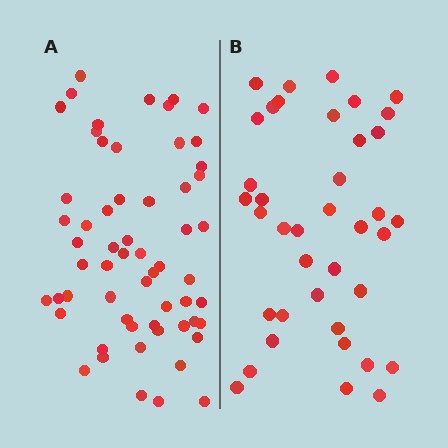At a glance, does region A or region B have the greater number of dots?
Region A (the left region) has more dots.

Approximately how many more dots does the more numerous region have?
Region A has approximately 20 more dots than region B.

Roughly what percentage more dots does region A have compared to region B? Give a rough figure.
About 50% more.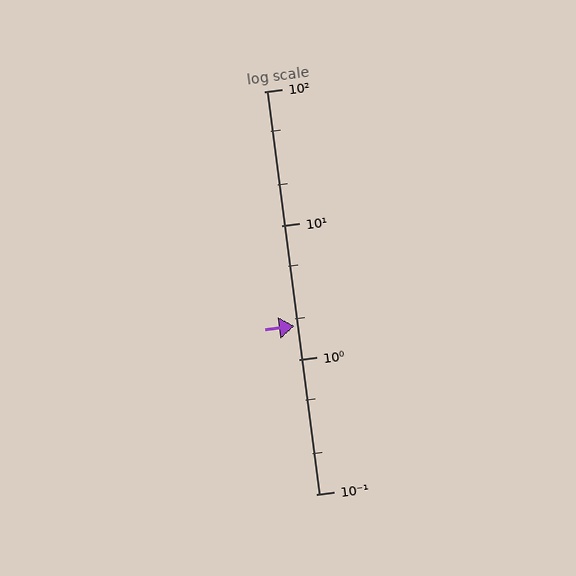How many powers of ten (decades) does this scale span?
The scale spans 3 decades, from 0.1 to 100.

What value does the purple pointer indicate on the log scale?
The pointer indicates approximately 1.8.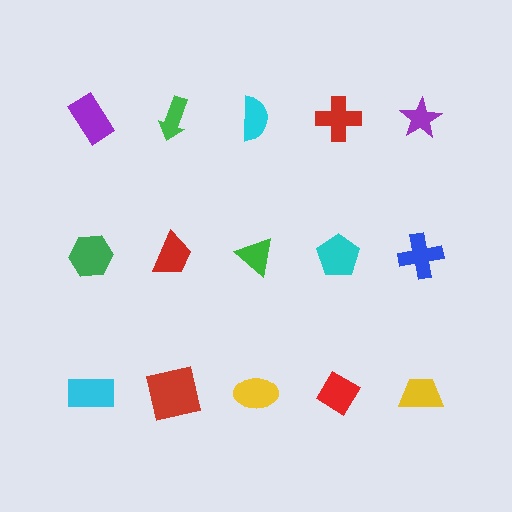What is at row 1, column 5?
A purple star.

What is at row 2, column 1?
A green hexagon.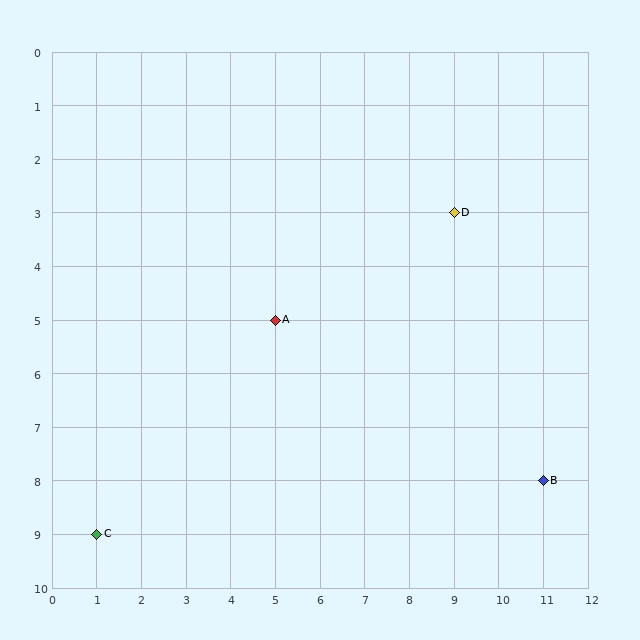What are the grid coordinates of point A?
Point A is at grid coordinates (5, 5).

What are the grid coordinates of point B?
Point B is at grid coordinates (11, 8).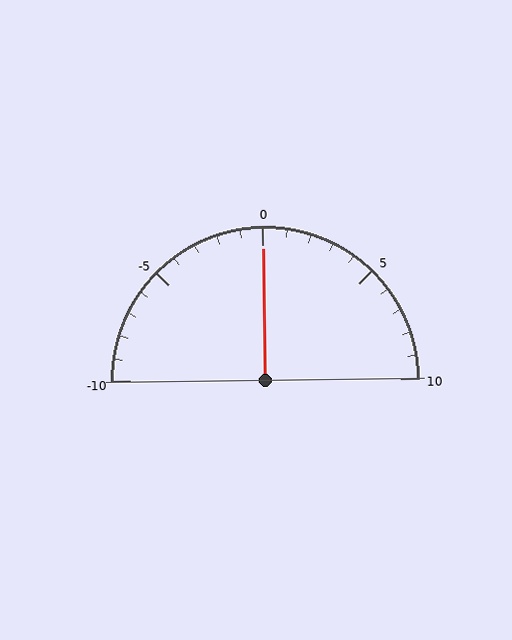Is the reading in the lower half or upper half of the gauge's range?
The reading is in the upper half of the range (-10 to 10).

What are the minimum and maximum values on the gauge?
The gauge ranges from -10 to 10.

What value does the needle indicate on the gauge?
The needle indicates approximately 0.